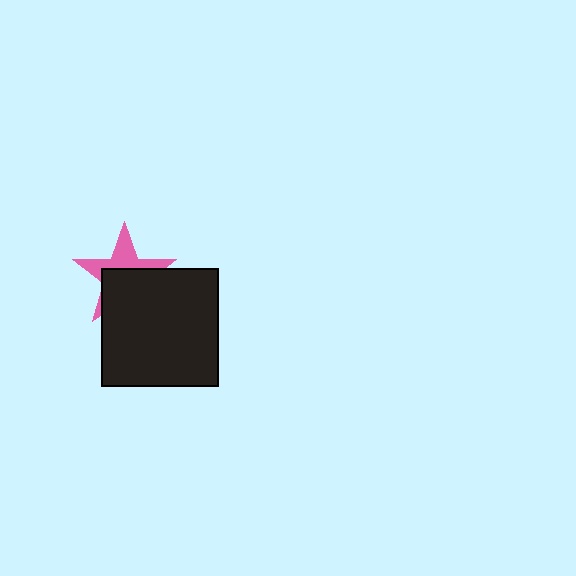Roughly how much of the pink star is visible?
A small part of it is visible (roughly 43%).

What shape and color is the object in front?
The object in front is a black square.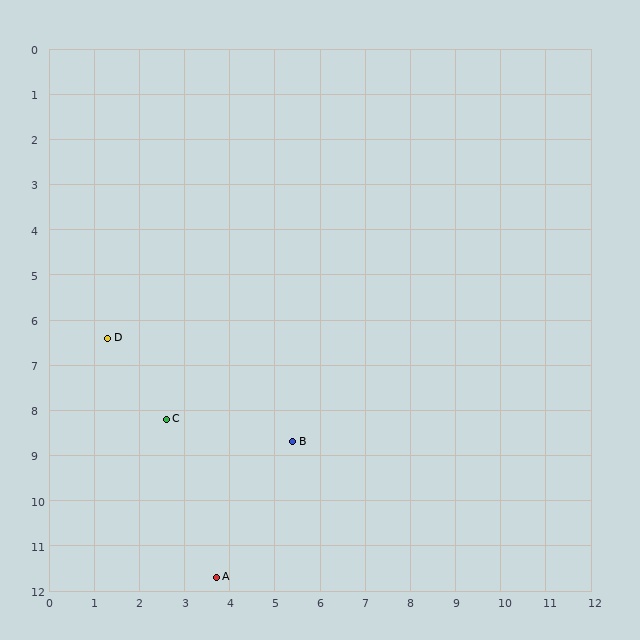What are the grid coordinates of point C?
Point C is at approximately (2.6, 8.2).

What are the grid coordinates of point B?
Point B is at approximately (5.4, 8.7).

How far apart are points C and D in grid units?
Points C and D are about 2.2 grid units apart.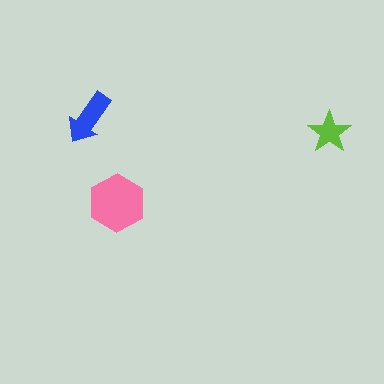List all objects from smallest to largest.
The lime star, the blue arrow, the pink hexagon.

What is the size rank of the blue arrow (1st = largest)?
2nd.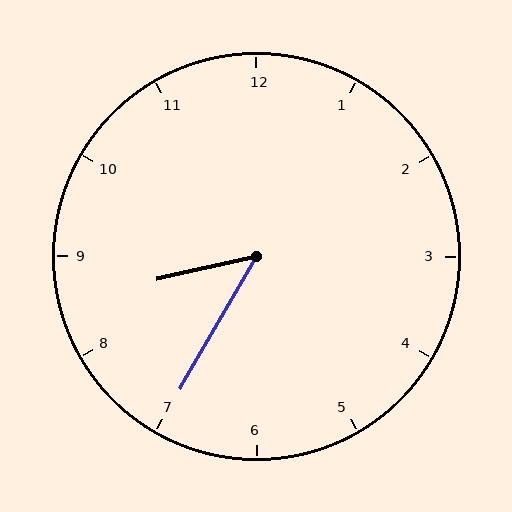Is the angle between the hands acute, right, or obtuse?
It is acute.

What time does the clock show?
8:35.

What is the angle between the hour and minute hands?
Approximately 48 degrees.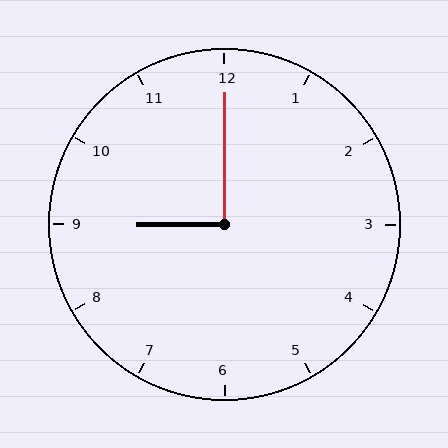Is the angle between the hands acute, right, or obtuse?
It is right.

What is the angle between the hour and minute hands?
Approximately 90 degrees.